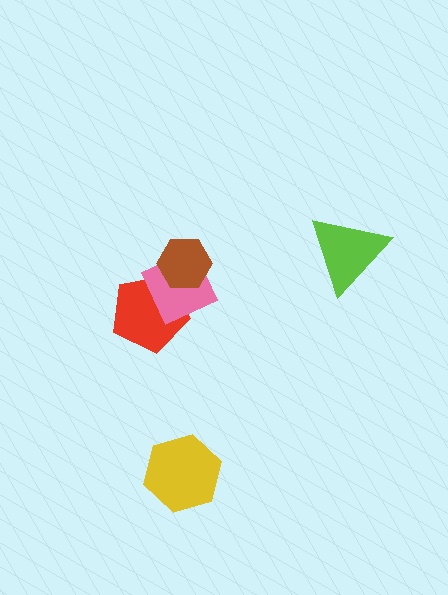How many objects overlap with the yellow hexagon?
0 objects overlap with the yellow hexagon.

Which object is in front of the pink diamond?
The brown hexagon is in front of the pink diamond.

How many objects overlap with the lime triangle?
0 objects overlap with the lime triangle.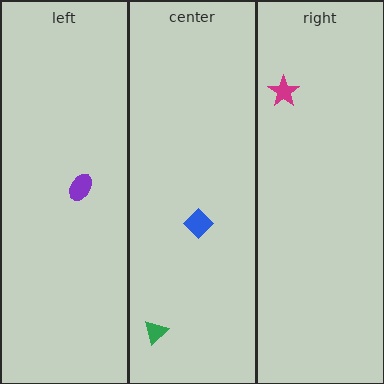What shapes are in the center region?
The green triangle, the blue diamond.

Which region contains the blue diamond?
The center region.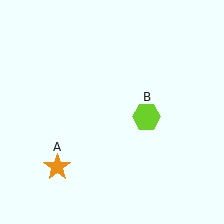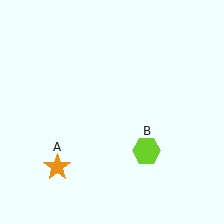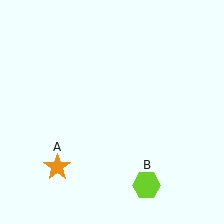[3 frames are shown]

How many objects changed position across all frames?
1 object changed position: lime hexagon (object B).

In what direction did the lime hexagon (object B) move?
The lime hexagon (object B) moved down.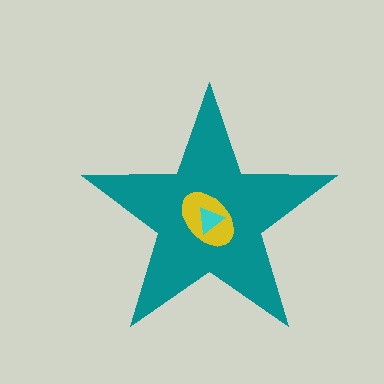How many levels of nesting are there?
3.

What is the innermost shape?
The cyan triangle.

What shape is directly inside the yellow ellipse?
The cyan triangle.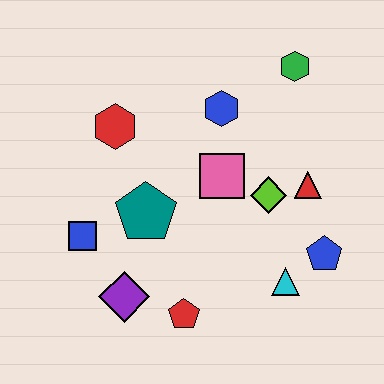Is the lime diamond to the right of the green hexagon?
No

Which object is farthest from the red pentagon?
The green hexagon is farthest from the red pentagon.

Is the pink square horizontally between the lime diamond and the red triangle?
No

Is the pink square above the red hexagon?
No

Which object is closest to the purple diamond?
The red pentagon is closest to the purple diamond.